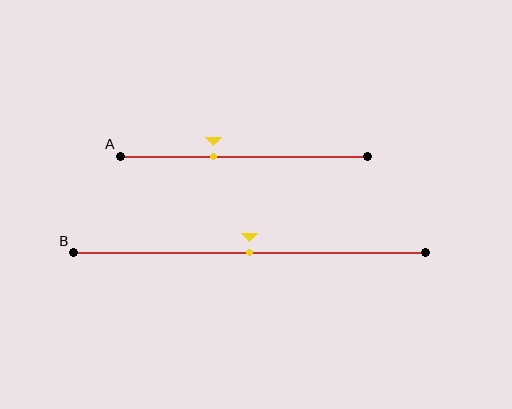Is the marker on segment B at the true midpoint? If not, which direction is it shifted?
Yes, the marker on segment B is at the true midpoint.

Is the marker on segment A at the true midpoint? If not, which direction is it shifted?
No, the marker on segment A is shifted to the left by about 12% of the segment length.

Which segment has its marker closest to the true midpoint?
Segment B has its marker closest to the true midpoint.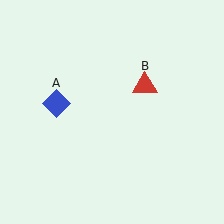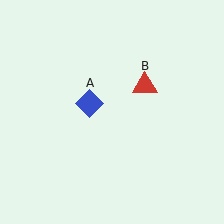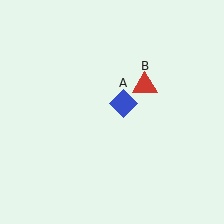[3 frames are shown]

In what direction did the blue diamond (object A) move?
The blue diamond (object A) moved right.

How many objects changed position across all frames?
1 object changed position: blue diamond (object A).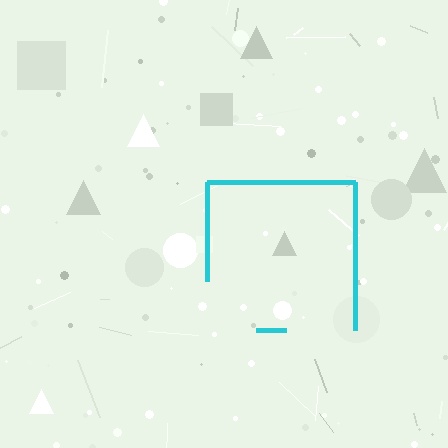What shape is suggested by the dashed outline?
The dashed outline suggests a square.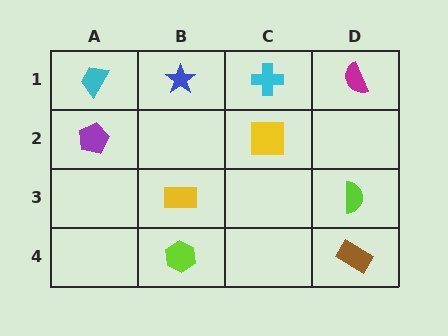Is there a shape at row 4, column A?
No, that cell is empty.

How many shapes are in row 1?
4 shapes.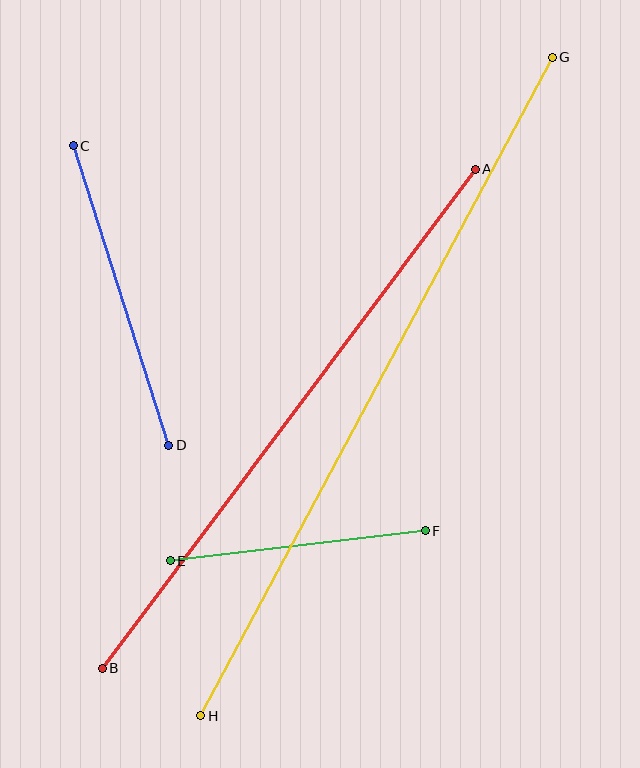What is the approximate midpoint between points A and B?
The midpoint is at approximately (289, 419) pixels.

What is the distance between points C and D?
The distance is approximately 315 pixels.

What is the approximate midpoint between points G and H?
The midpoint is at approximately (376, 386) pixels.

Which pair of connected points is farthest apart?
Points G and H are farthest apart.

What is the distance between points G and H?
The distance is approximately 747 pixels.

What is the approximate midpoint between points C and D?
The midpoint is at approximately (121, 295) pixels.